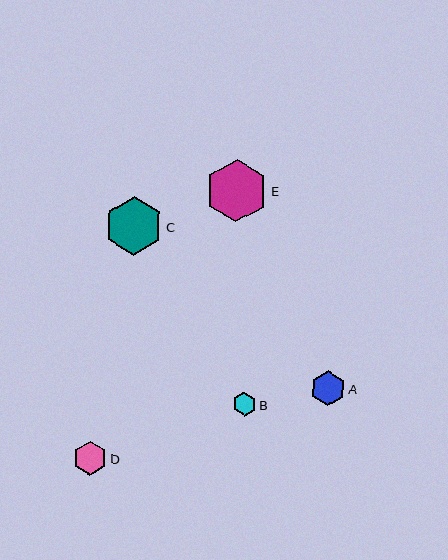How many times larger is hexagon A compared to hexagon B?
Hexagon A is approximately 1.5 times the size of hexagon B.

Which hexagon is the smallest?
Hexagon B is the smallest with a size of approximately 23 pixels.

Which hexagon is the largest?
Hexagon E is the largest with a size of approximately 62 pixels.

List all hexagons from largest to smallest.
From largest to smallest: E, C, A, D, B.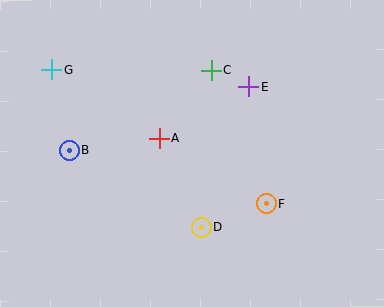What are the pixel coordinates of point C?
Point C is at (211, 70).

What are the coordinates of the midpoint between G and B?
The midpoint between G and B is at (61, 110).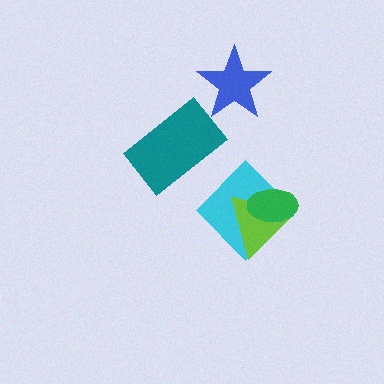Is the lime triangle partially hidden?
Yes, it is partially covered by another shape.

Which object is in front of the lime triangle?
The green ellipse is in front of the lime triangle.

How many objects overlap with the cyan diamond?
2 objects overlap with the cyan diamond.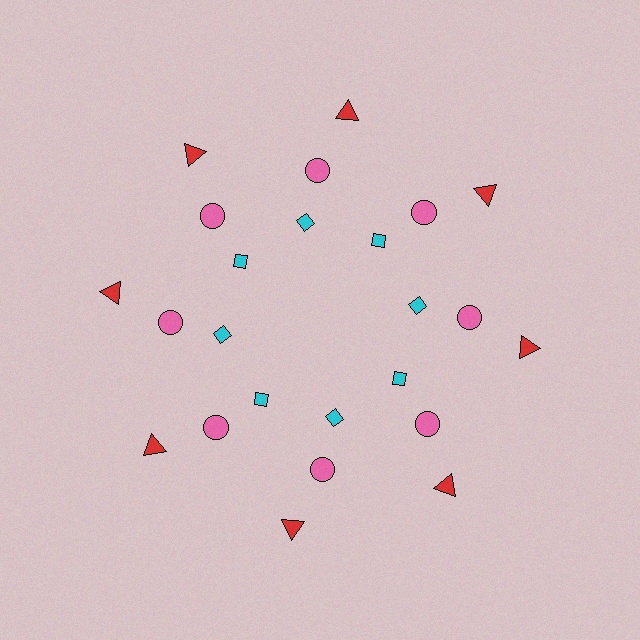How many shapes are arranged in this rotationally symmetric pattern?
There are 24 shapes, arranged in 8 groups of 3.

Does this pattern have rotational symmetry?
Yes, this pattern has 8-fold rotational symmetry. It looks the same after rotating 45 degrees around the center.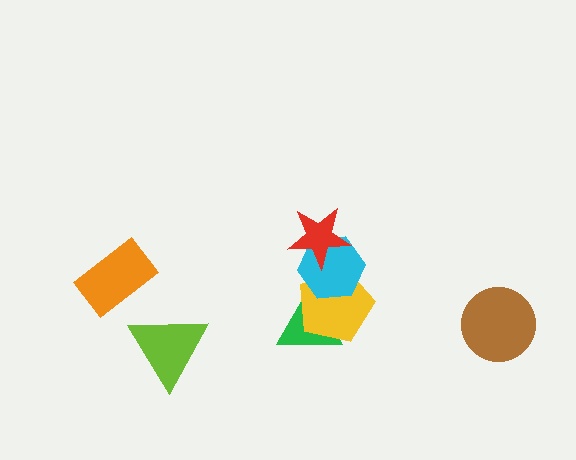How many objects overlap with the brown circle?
0 objects overlap with the brown circle.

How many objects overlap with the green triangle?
2 objects overlap with the green triangle.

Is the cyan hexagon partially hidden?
Yes, it is partially covered by another shape.